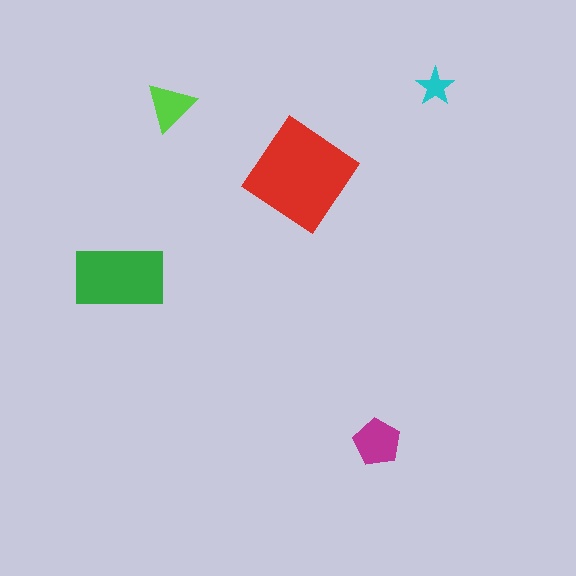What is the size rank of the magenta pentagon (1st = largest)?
3rd.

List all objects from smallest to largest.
The cyan star, the lime triangle, the magenta pentagon, the green rectangle, the red diamond.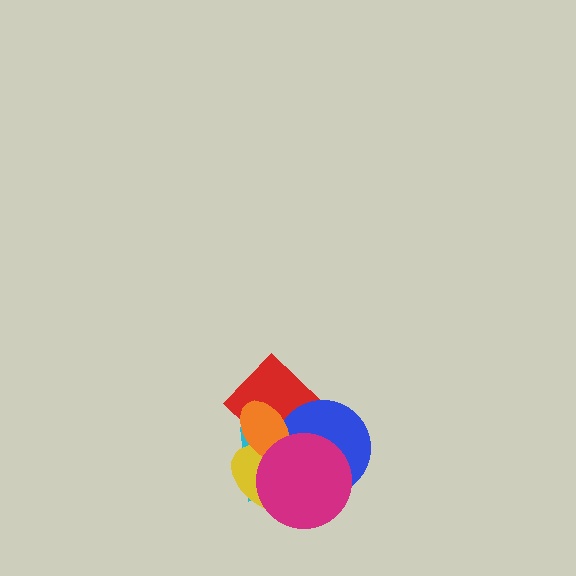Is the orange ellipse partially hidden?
Yes, it is partially covered by another shape.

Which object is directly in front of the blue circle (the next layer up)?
The orange ellipse is directly in front of the blue circle.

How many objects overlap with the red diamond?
5 objects overlap with the red diamond.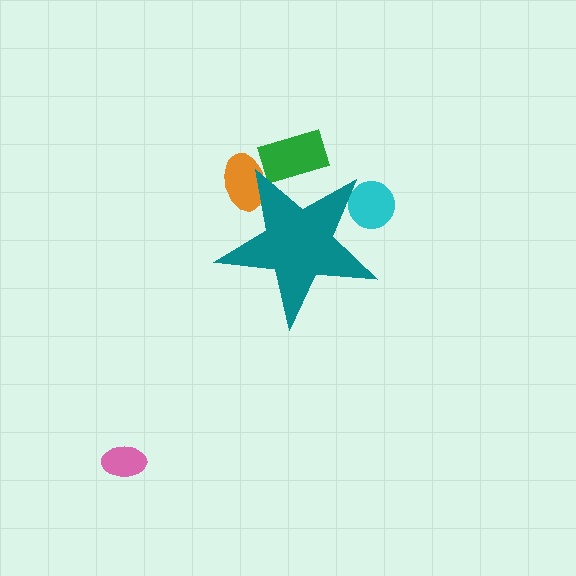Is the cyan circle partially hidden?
Yes, the cyan circle is partially hidden behind the teal star.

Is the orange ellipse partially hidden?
Yes, the orange ellipse is partially hidden behind the teal star.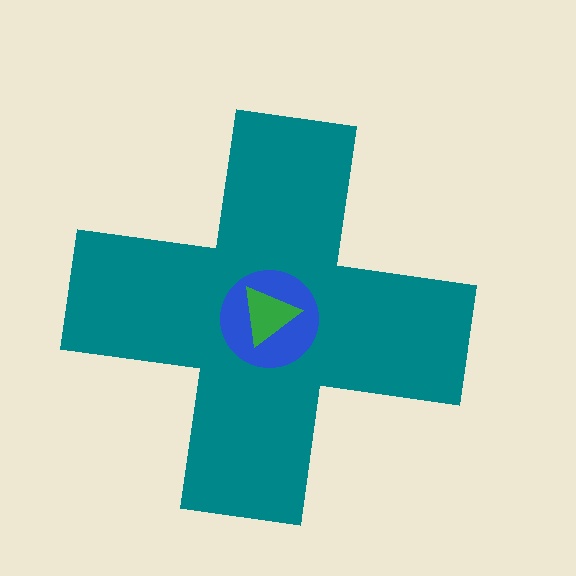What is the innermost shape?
The green triangle.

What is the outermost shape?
The teal cross.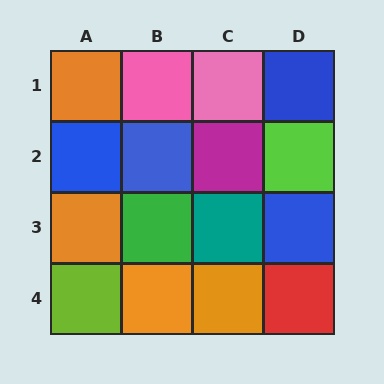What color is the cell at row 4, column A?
Lime.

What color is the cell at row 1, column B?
Pink.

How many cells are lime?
2 cells are lime.